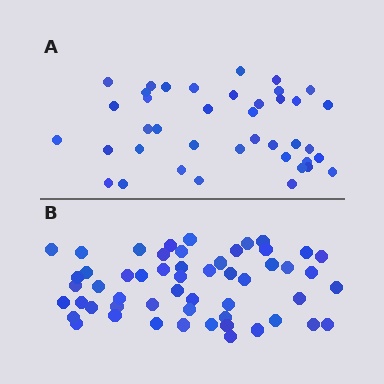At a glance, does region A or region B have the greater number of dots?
Region B (the bottom region) has more dots.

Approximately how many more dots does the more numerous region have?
Region B has approximately 15 more dots than region A.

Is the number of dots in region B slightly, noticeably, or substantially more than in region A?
Region B has noticeably more, but not dramatically so. The ratio is roughly 1.4 to 1.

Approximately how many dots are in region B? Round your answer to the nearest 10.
About 50 dots. (The exact count is 54, which rounds to 50.)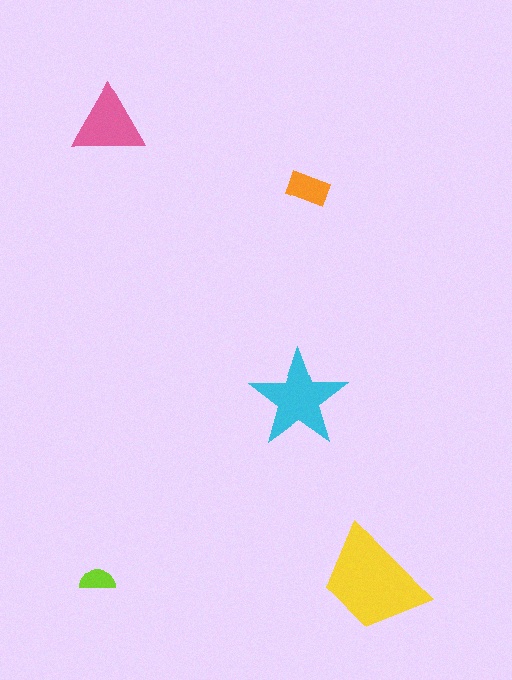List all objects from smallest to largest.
The lime semicircle, the orange rectangle, the pink triangle, the cyan star, the yellow trapezoid.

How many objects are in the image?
There are 5 objects in the image.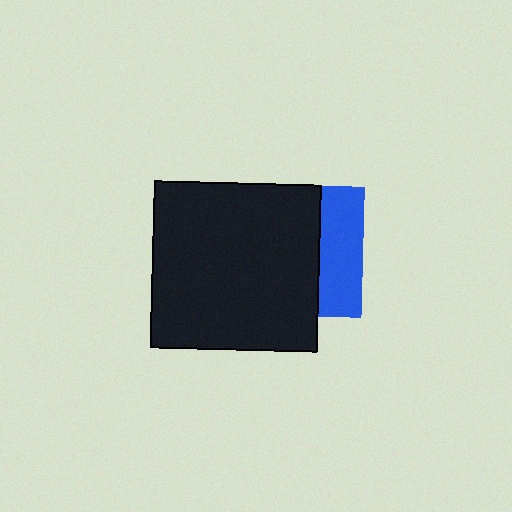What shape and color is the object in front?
The object in front is a black square.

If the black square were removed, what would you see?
You would see the complete blue square.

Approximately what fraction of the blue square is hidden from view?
Roughly 67% of the blue square is hidden behind the black square.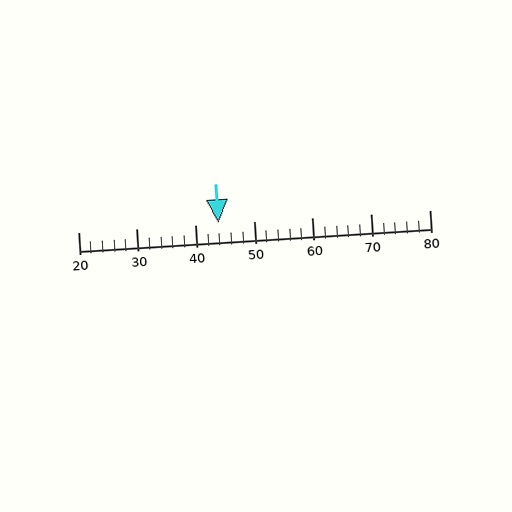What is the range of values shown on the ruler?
The ruler shows values from 20 to 80.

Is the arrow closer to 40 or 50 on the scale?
The arrow is closer to 40.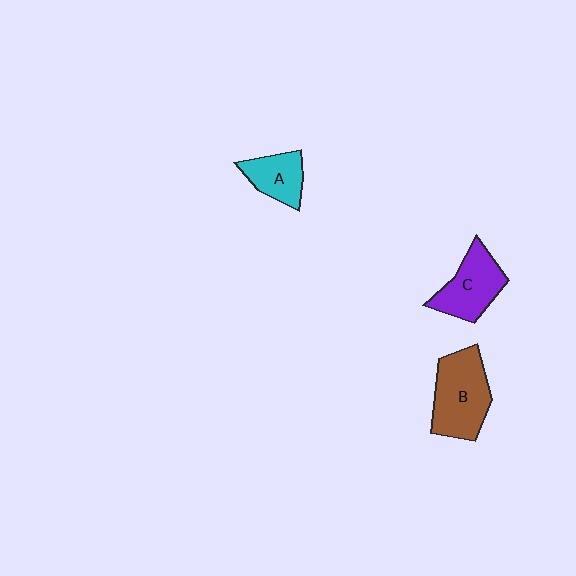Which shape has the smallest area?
Shape A (cyan).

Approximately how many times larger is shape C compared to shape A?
Approximately 1.4 times.